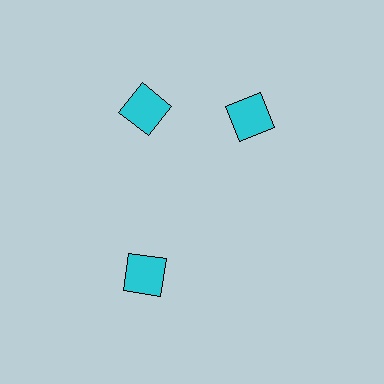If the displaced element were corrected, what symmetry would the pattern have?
It would have 3-fold rotational symmetry — the pattern would map onto itself every 120 degrees.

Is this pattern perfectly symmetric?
No. The 3 cyan squares are arranged in a ring, but one element near the 3 o'clock position is rotated out of alignment along the ring, breaking the 3-fold rotational symmetry.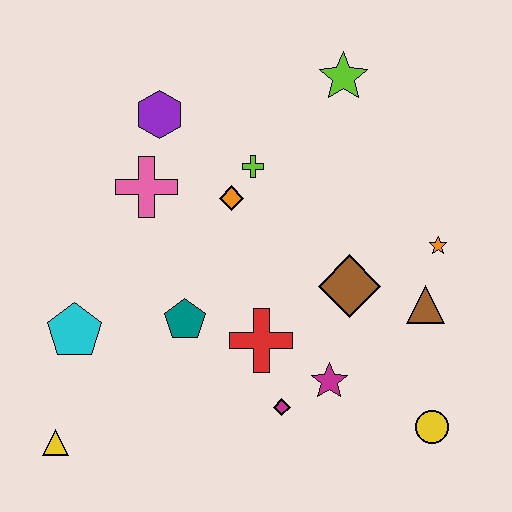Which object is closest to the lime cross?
The orange diamond is closest to the lime cross.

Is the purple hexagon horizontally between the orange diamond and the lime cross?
No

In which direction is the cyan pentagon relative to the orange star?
The cyan pentagon is to the left of the orange star.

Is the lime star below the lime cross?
No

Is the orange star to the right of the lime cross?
Yes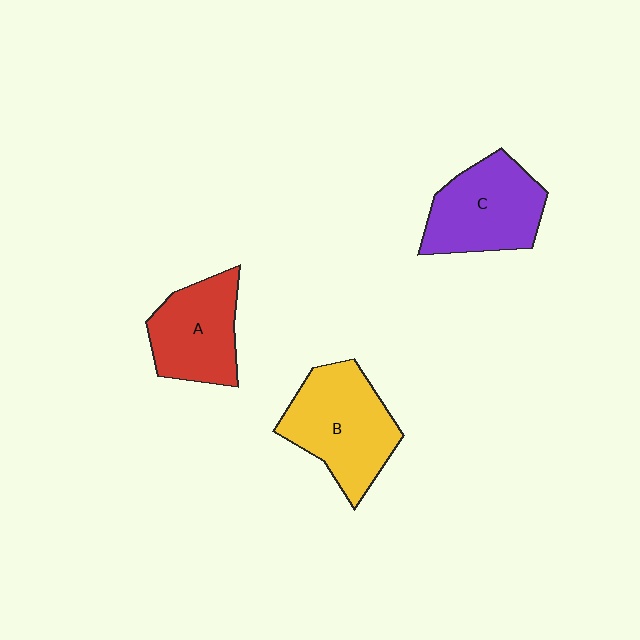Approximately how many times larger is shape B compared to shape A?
Approximately 1.3 times.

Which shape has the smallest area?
Shape A (red).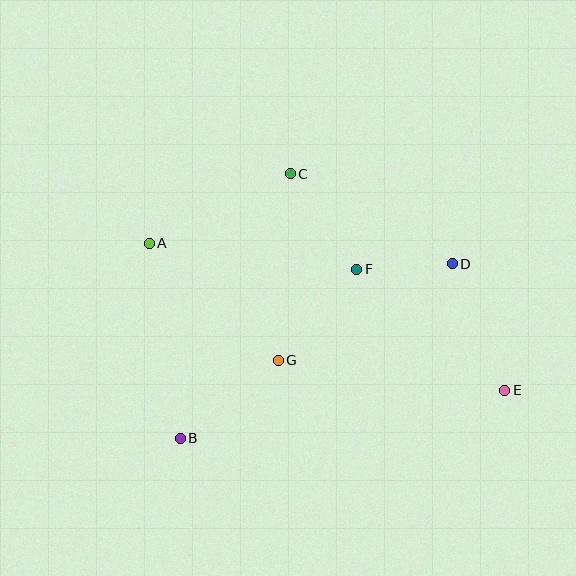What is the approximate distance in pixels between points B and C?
The distance between B and C is approximately 287 pixels.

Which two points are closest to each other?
Points D and F are closest to each other.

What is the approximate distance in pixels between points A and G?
The distance between A and G is approximately 174 pixels.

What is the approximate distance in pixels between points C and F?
The distance between C and F is approximately 117 pixels.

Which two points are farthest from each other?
Points A and E are farthest from each other.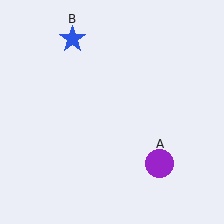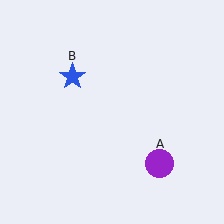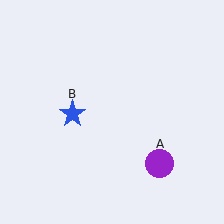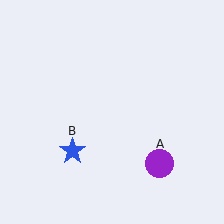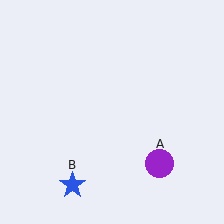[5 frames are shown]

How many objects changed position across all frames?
1 object changed position: blue star (object B).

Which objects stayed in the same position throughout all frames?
Purple circle (object A) remained stationary.